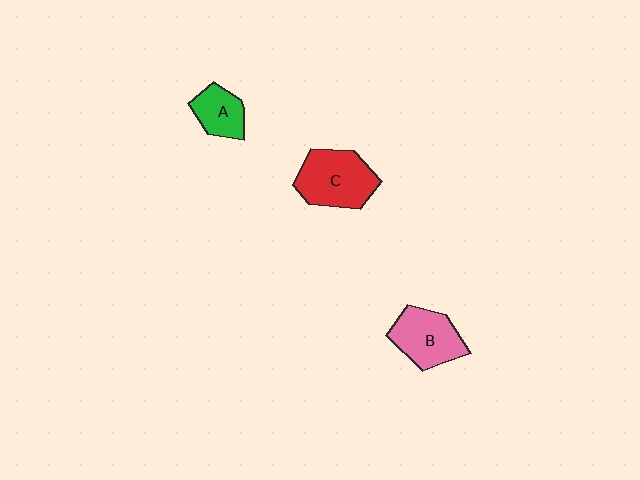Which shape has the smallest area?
Shape A (green).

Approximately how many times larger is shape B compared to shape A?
Approximately 1.5 times.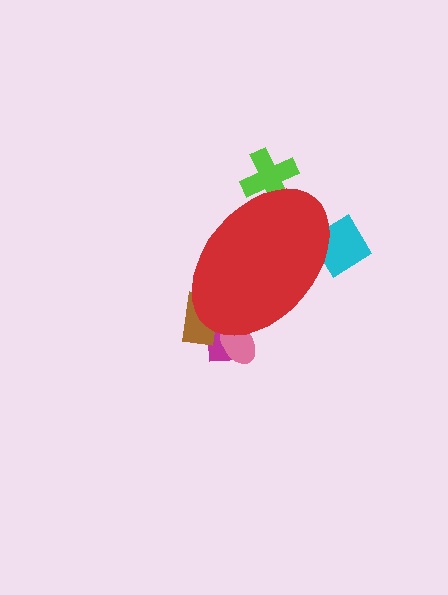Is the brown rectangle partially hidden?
Yes, the brown rectangle is partially hidden behind the red ellipse.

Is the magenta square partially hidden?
Yes, the magenta square is partially hidden behind the red ellipse.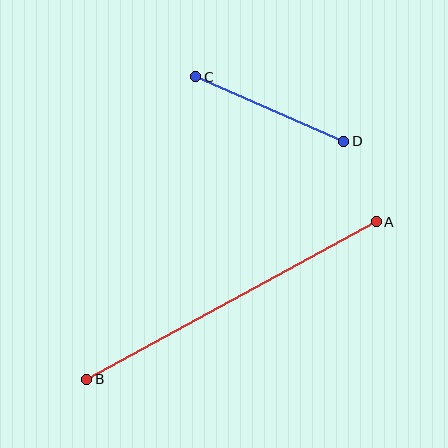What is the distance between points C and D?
The distance is approximately 161 pixels.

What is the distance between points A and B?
The distance is approximately 330 pixels.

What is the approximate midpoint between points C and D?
The midpoint is at approximately (270, 109) pixels.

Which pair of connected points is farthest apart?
Points A and B are farthest apart.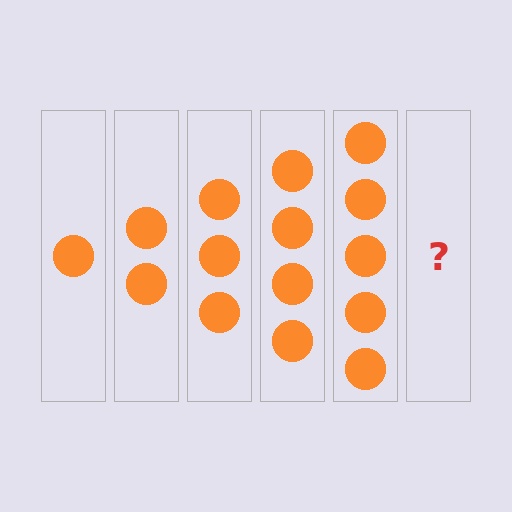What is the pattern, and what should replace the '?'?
The pattern is that each step adds one more circle. The '?' should be 6 circles.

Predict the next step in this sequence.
The next step is 6 circles.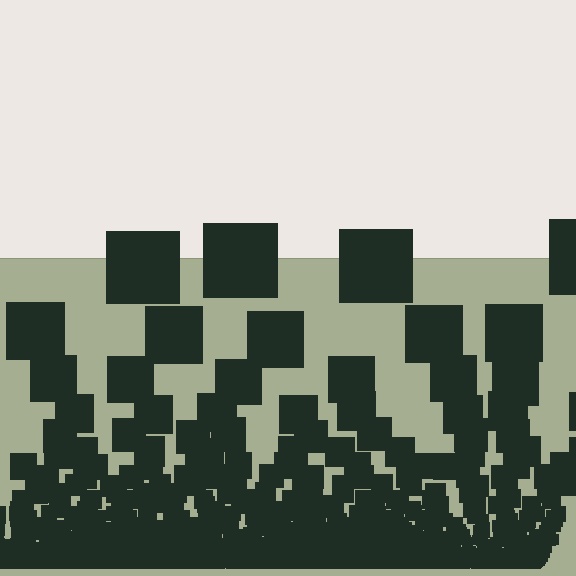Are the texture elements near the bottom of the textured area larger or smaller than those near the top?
Smaller. The gradient is inverted — elements near the bottom are smaller and denser.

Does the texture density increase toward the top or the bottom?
Density increases toward the bottom.